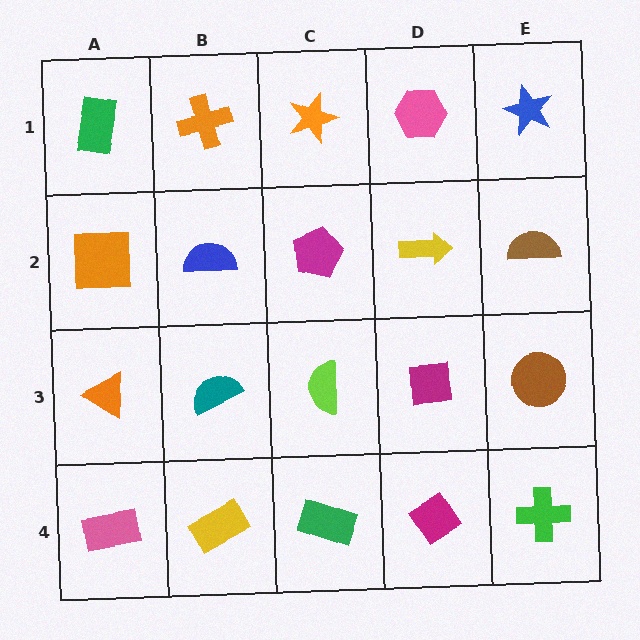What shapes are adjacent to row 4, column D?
A magenta square (row 3, column D), a green rectangle (row 4, column C), a green cross (row 4, column E).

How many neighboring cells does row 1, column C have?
3.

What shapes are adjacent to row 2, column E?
A blue star (row 1, column E), a brown circle (row 3, column E), a yellow arrow (row 2, column D).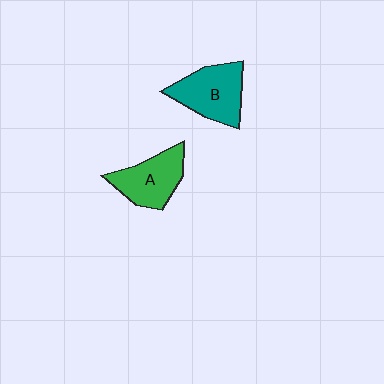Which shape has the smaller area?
Shape A (green).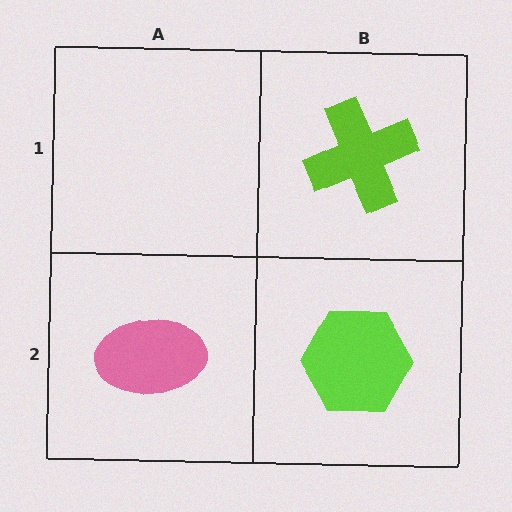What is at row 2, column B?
A lime hexagon.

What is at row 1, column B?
A lime cross.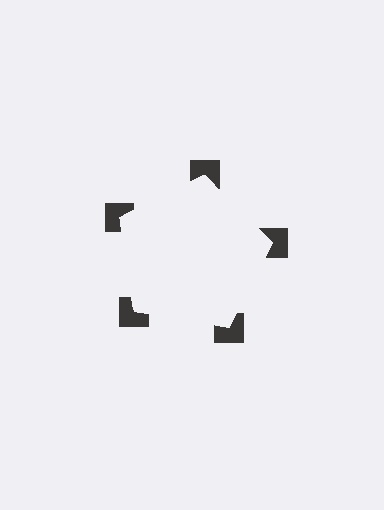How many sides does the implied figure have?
5 sides.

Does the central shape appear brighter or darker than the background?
It typically appears slightly brighter than the background, even though no actual brightness change is drawn.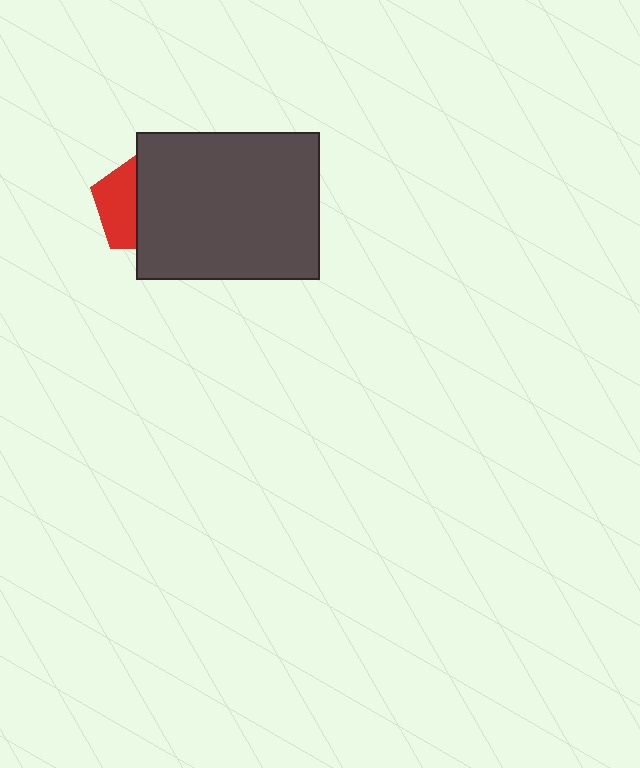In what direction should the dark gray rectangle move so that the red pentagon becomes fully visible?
The dark gray rectangle should move right. That is the shortest direction to clear the overlap and leave the red pentagon fully visible.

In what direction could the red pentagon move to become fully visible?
The red pentagon could move left. That would shift it out from behind the dark gray rectangle entirely.